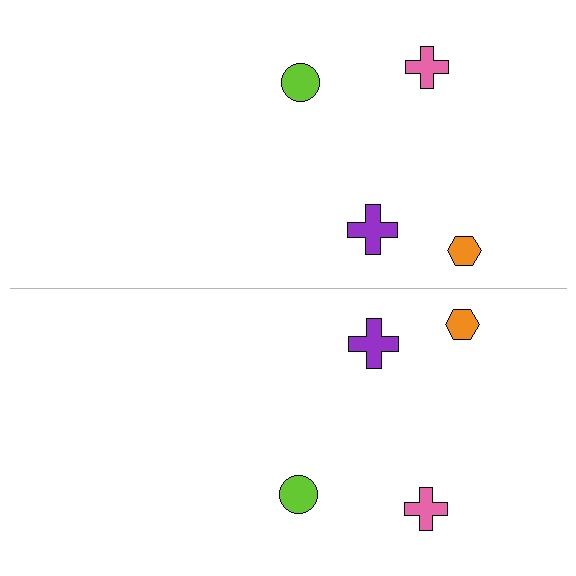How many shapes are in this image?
There are 8 shapes in this image.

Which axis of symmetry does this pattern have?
The pattern has a horizontal axis of symmetry running through the center of the image.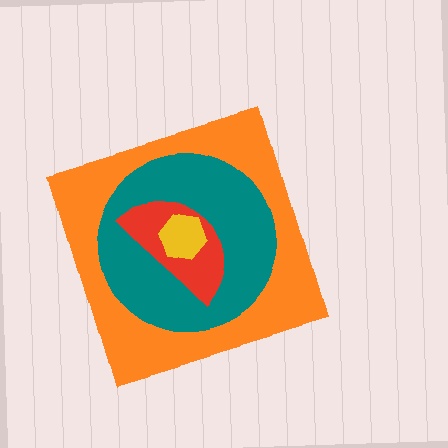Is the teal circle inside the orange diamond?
Yes.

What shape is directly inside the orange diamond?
The teal circle.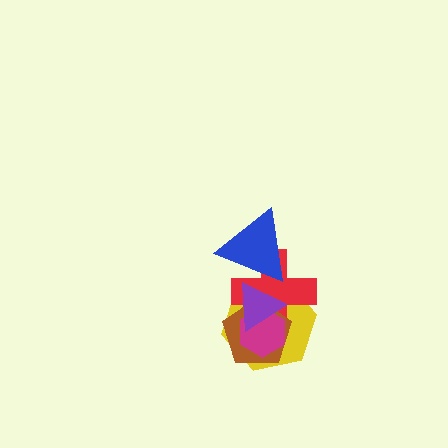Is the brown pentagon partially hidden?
Yes, it is partially covered by another shape.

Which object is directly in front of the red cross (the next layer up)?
The brown pentagon is directly in front of the red cross.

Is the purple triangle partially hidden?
Yes, it is partially covered by another shape.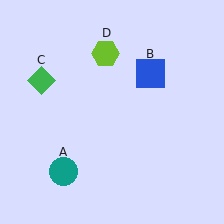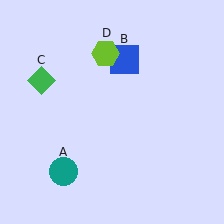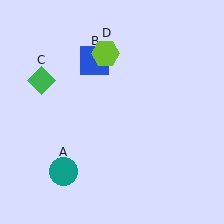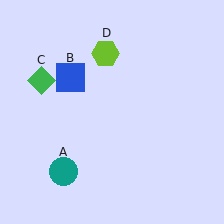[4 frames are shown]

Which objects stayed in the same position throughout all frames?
Teal circle (object A) and green diamond (object C) and lime hexagon (object D) remained stationary.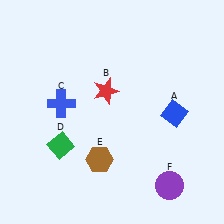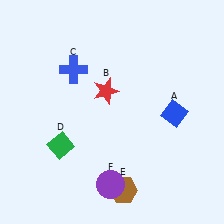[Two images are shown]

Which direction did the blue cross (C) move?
The blue cross (C) moved up.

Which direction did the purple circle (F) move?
The purple circle (F) moved left.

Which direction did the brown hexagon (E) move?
The brown hexagon (E) moved down.